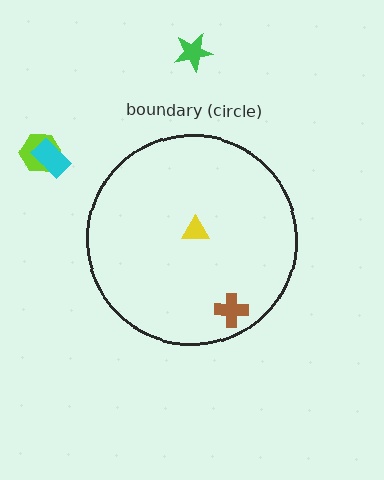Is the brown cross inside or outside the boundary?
Inside.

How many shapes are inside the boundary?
2 inside, 3 outside.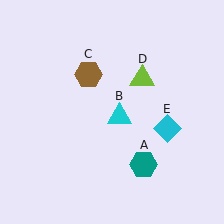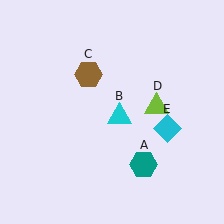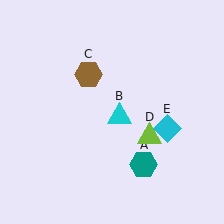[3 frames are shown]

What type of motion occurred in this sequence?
The lime triangle (object D) rotated clockwise around the center of the scene.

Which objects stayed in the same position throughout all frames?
Teal hexagon (object A) and cyan triangle (object B) and brown hexagon (object C) and cyan diamond (object E) remained stationary.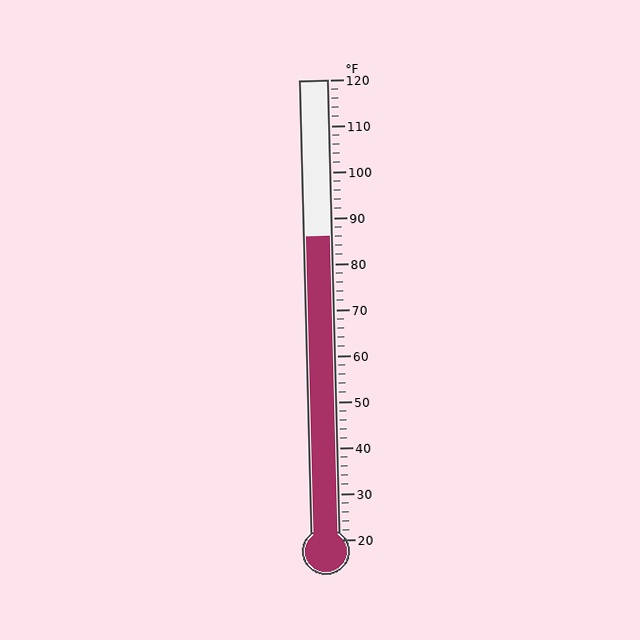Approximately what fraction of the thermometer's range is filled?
The thermometer is filled to approximately 65% of its range.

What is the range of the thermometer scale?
The thermometer scale ranges from 20°F to 120°F.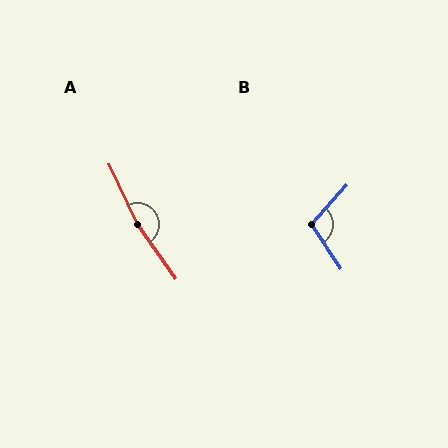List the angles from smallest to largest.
B (105°), A (170°).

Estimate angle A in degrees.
Approximately 170 degrees.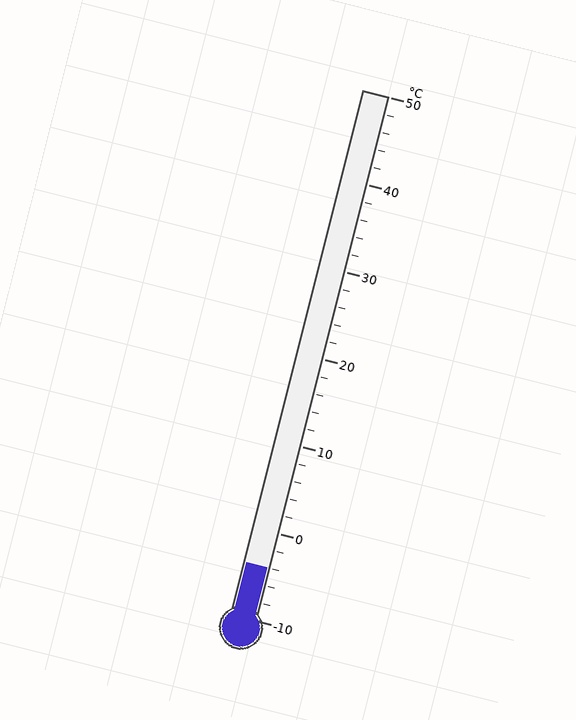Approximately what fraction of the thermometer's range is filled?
The thermometer is filled to approximately 10% of its range.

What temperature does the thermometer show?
The thermometer shows approximately -4°C.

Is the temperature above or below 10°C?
The temperature is below 10°C.